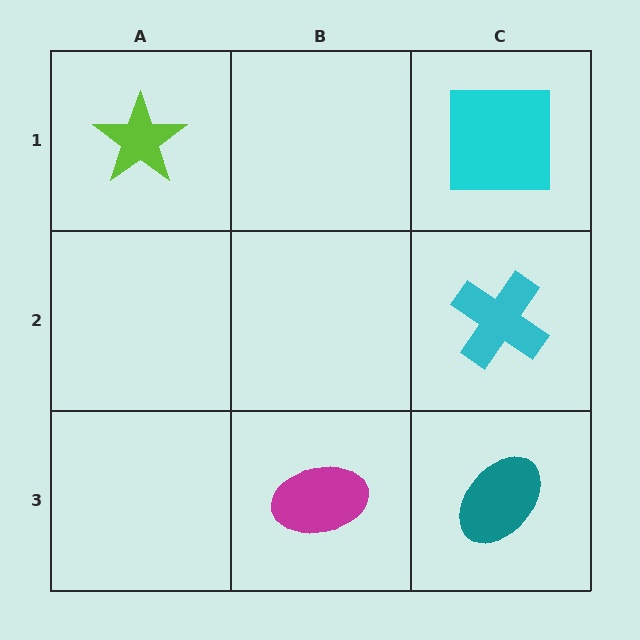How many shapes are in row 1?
2 shapes.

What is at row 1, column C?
A cyan square.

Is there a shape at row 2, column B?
No, that cell is empty.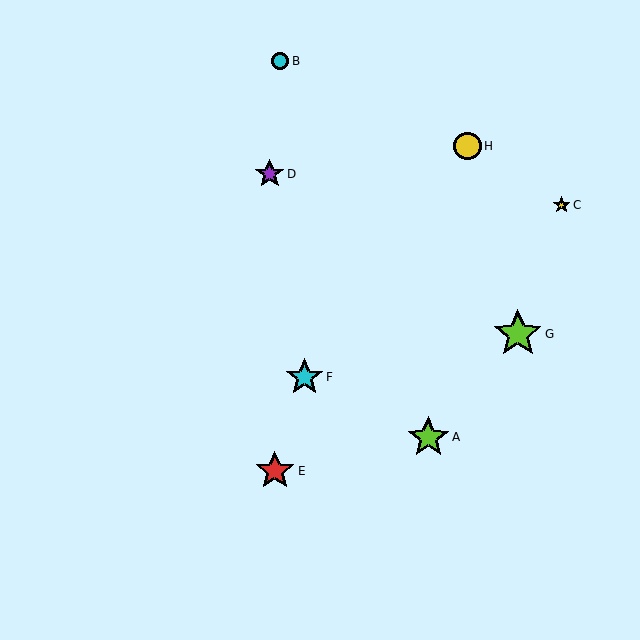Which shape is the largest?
The lime star (labeled G) is the largest.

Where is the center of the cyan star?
The center of the cyan star is at (304, 377).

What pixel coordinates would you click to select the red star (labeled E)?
Click at (275, 471) to select the red star E.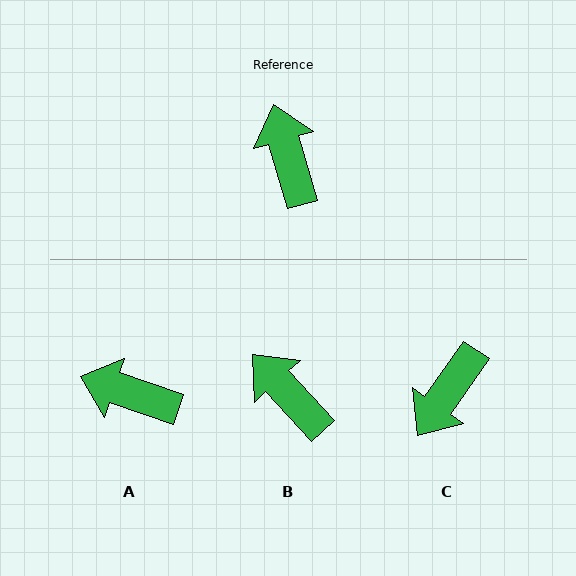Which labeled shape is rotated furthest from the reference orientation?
C, about 129 degrees away.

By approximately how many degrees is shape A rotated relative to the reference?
Approximately 55 degrees counter-clockwise.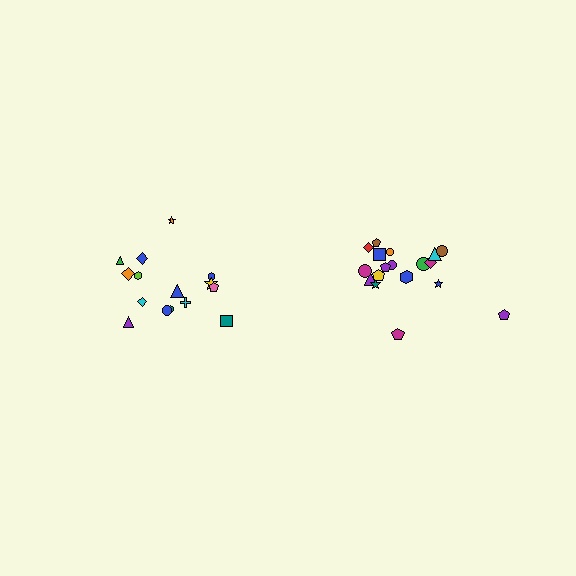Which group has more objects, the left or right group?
The right group.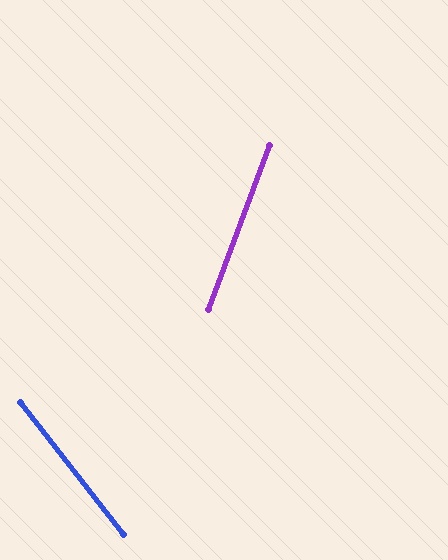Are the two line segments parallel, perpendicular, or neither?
Neither parallel nor perpendicular — they differ by about 59°.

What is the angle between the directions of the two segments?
Approximately 59 degrees.